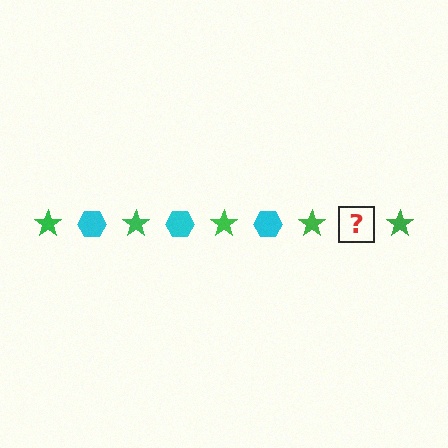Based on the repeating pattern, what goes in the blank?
The blank should be a cyan hexagon.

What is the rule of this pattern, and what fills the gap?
The rule is that the pattern alternates between green star and cyan hexagon. The gap should be filled with a cyan hexagon.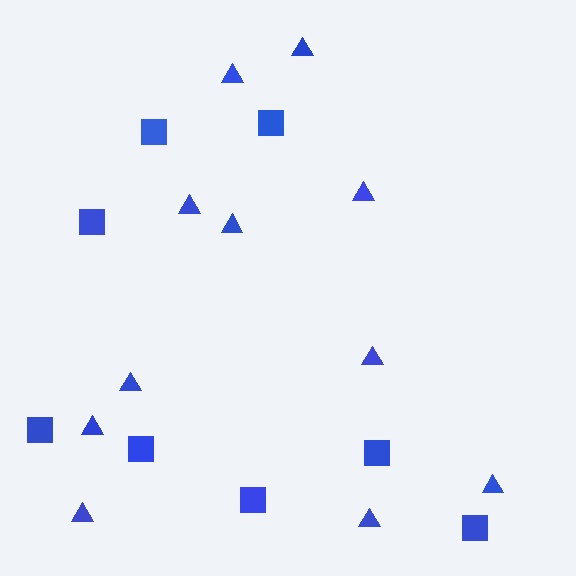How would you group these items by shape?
There are 2 groups: one group of triangles (11) and one group of squares (8).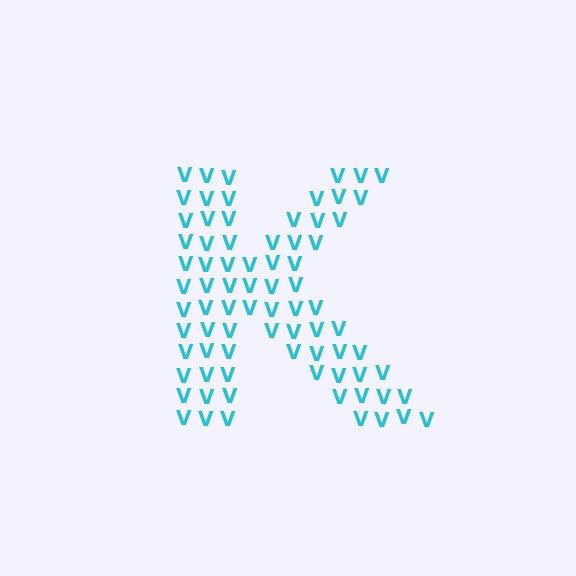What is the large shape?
The large shape is the letter K.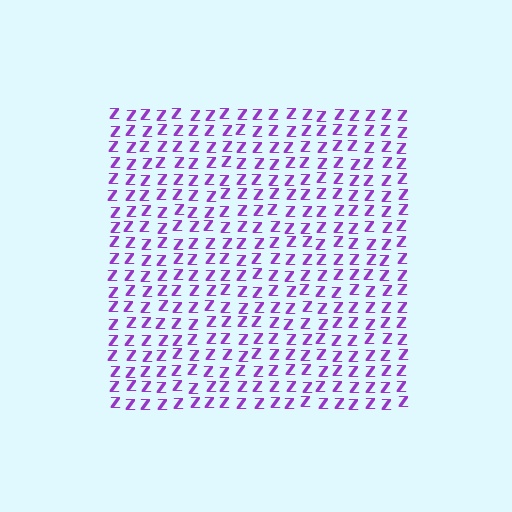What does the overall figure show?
The overall figure shows a square.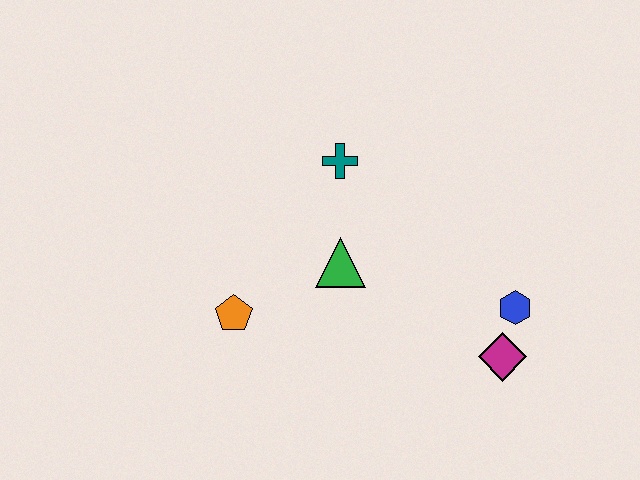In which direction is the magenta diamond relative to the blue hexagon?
The magenta diamond is below the blue hexagon.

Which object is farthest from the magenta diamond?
The orange pentagon is farthest from the magenta diamond.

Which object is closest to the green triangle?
The teal cross is closest to the green triangle.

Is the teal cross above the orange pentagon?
Yes